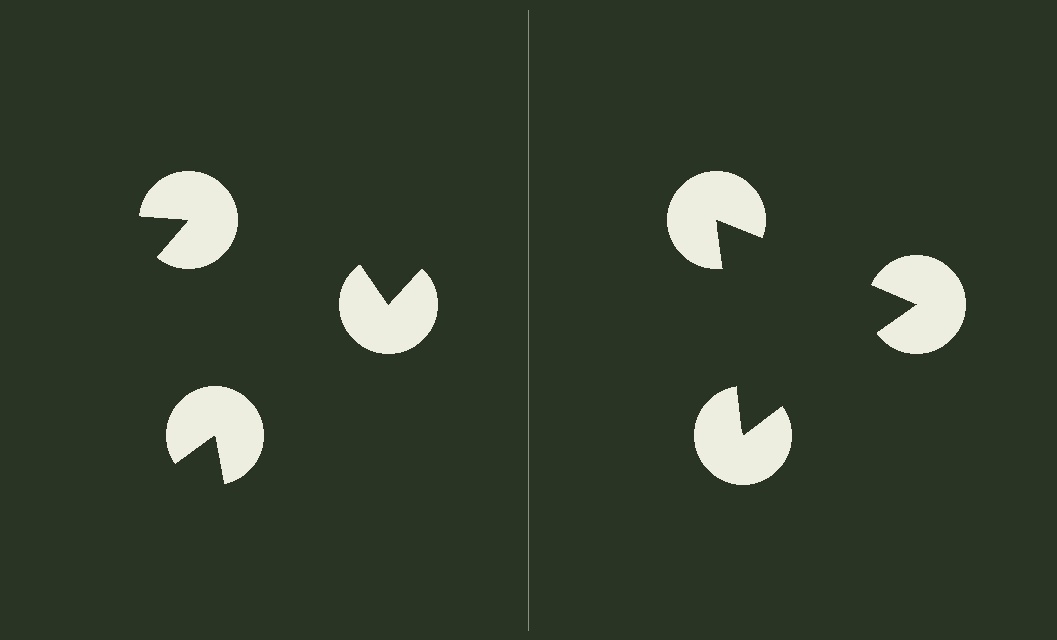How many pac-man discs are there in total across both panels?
6 — 3 on each side.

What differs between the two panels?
The pac-man discs are positioned identically on both sides; only the wedge orientations differ. On the right they align to a triangle; on the left they are misaligned.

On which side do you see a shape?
An illusory triangle appears on the right side. On the left side the wedge cuts are rotated, so no coherent shape forms.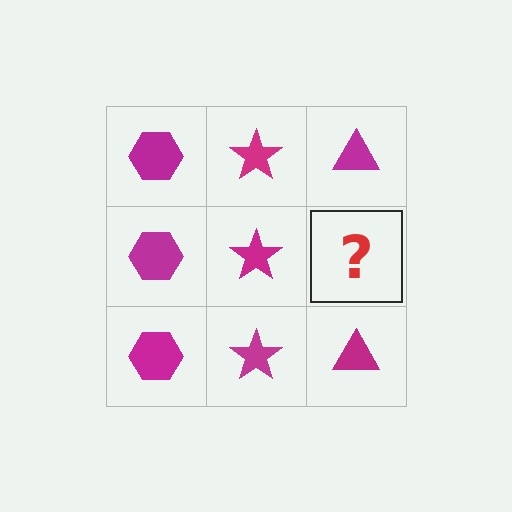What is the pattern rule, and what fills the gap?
The rule is that each column has a consistent shape. The gap should be filled with a magenta triangle.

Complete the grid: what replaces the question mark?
The question mark should be replaced with a magenta triangle.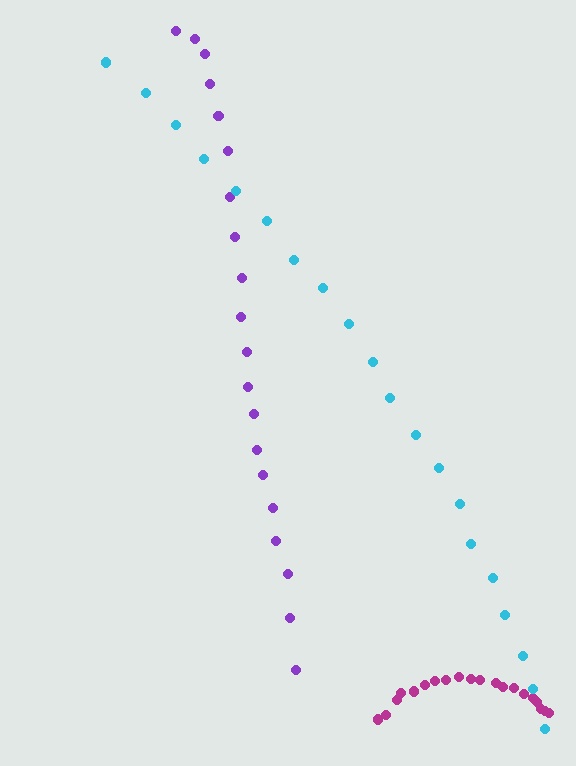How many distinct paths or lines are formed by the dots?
There are 3 distinct paths.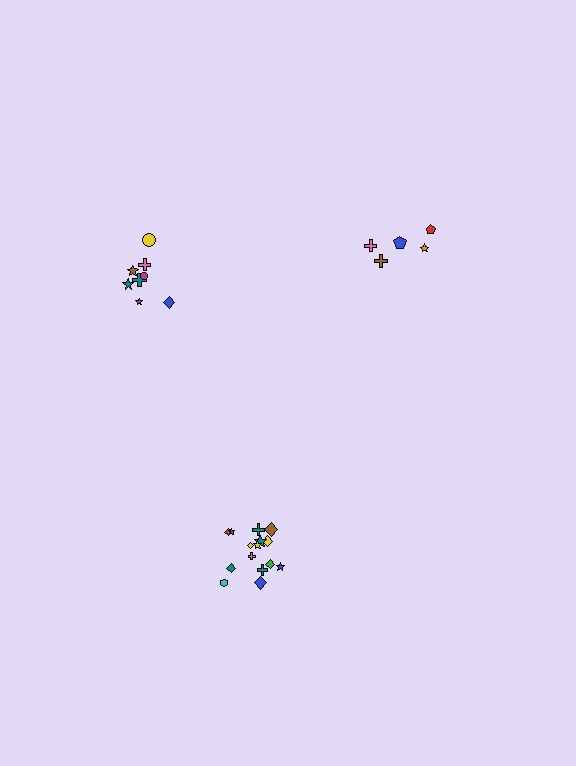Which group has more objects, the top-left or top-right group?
The top-left group.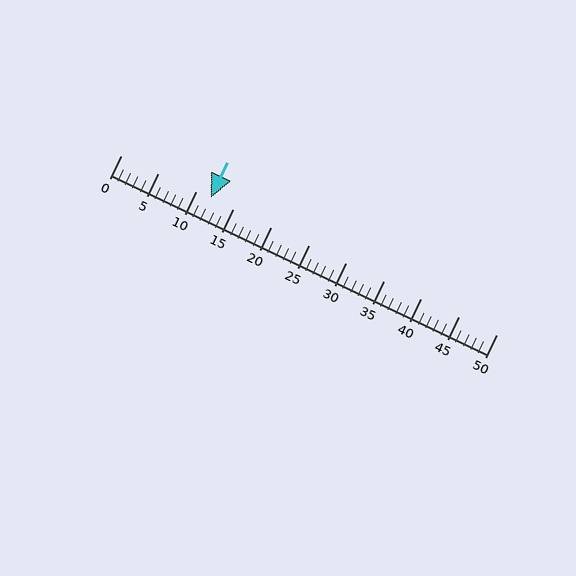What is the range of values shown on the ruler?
The ruler shows values from 0 to 50.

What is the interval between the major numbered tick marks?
The major tick marks are spaced 5 units apart.